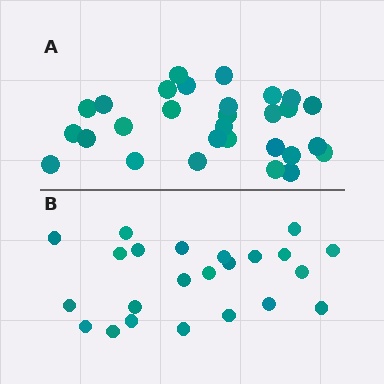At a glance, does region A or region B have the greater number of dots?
Region A (the top region) has more dots.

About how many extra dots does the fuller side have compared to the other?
Region A has about 6 more dots than region B.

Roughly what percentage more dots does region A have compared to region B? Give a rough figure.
About 25% more.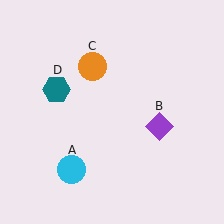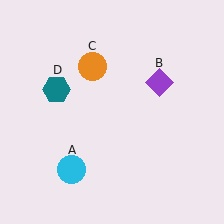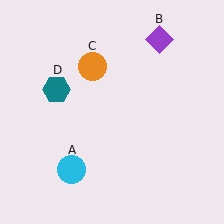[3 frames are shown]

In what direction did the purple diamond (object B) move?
The purple diamond (object B) moved up.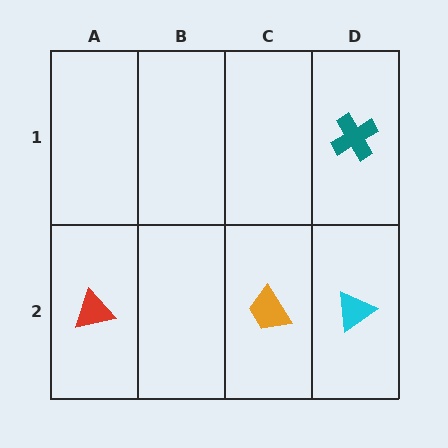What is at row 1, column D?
A teal cross.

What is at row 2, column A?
A red triangle.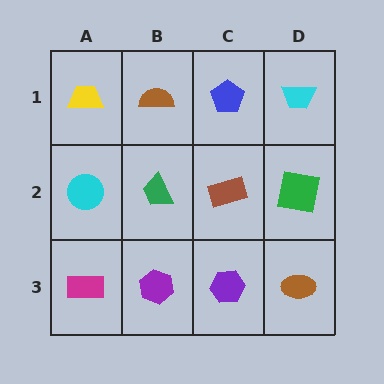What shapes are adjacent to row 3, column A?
A cyan circle (row 2, column A), a purple hexagon (row 3, column B).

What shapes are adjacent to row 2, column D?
A cyan trapezoid (row 1, column D), a brown ellipse (row 3, column D), a brown rectangle (row 2, column C).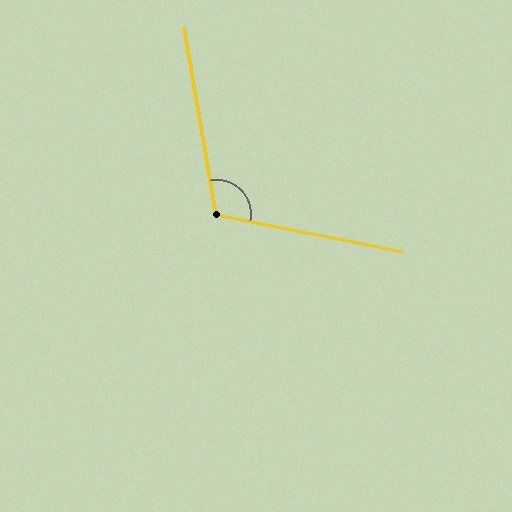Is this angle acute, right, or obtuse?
It is obtuse.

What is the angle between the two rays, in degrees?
Approximately 111 degrees.